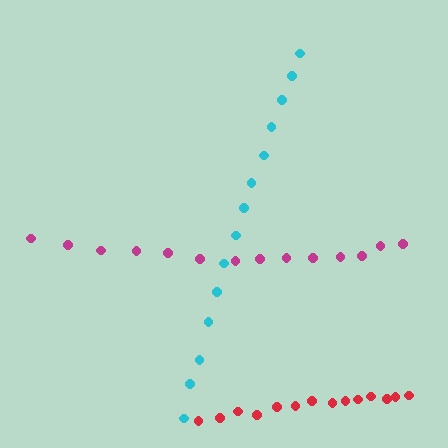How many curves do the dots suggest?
There are 3 distinct paths.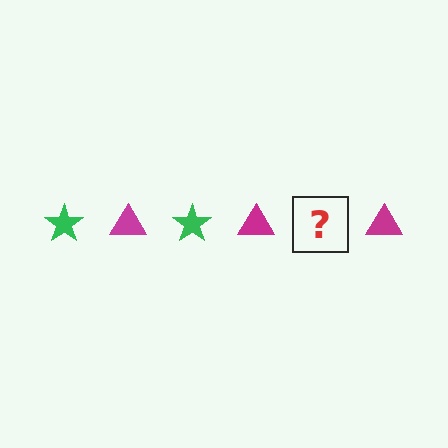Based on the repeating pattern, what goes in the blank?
The blank should be a green star.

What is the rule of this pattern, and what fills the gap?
The rule is that the pattern alternates between green star and magenta triangle. The gap should be filled with a green star.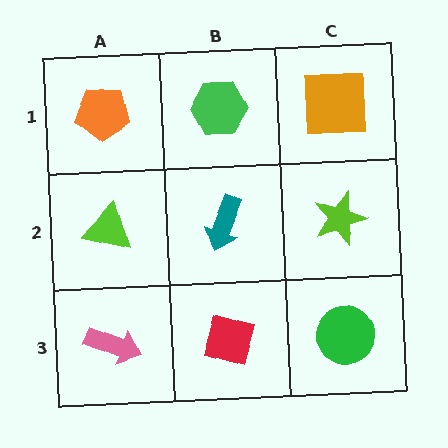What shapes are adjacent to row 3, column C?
A lime star (row 2, column C), a red square (row 3, column B).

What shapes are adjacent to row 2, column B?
A green hexagon (row 1, column B), a red square (row 3, column B), a lime triangle (row 2, column A), a lime star (row 2, column C).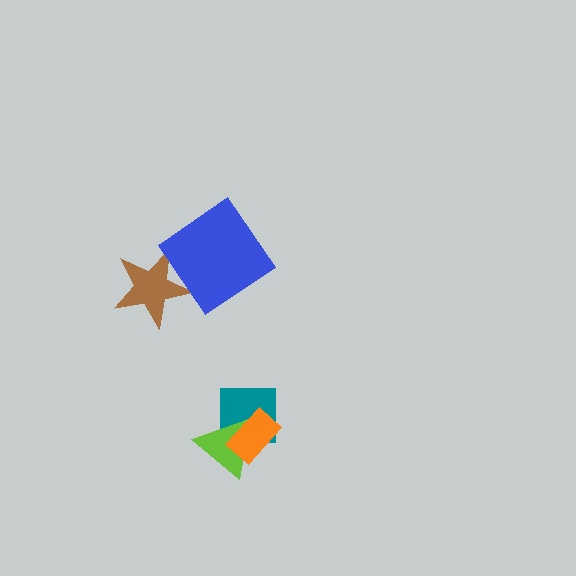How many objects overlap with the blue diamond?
1 object overlaps with the blue diamond.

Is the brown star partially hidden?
Yes, it is partially covered by another shape.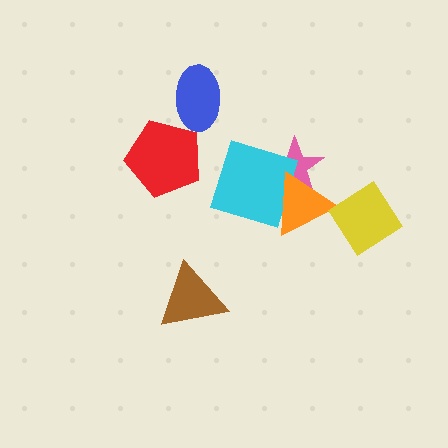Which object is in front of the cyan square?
The orange triangle is in front of the cyan square.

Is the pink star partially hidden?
Yes, it is partially covered by another shape.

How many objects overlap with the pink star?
2 objects overlap with the pink star.